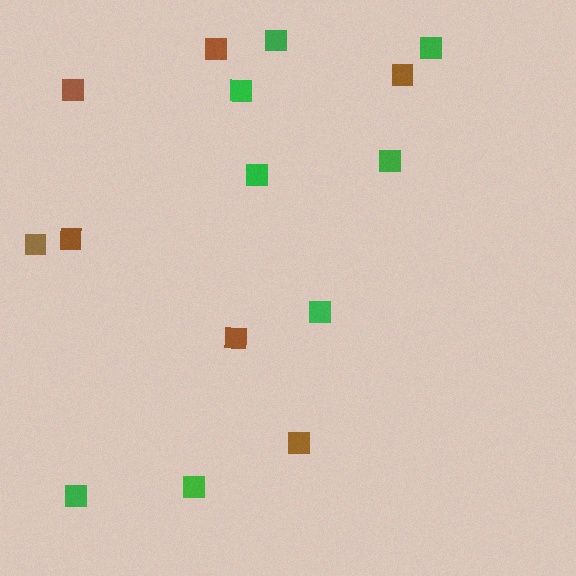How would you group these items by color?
There are 2 groups: one group of brown squares (7) and one group of green squares (8).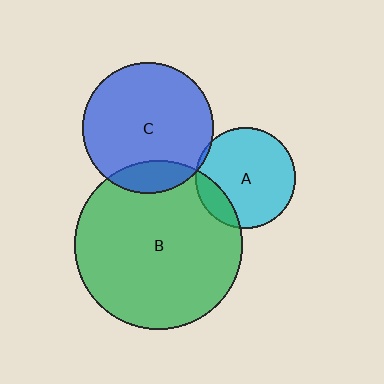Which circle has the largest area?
Circle B (green).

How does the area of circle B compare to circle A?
Approximately 2.8 times.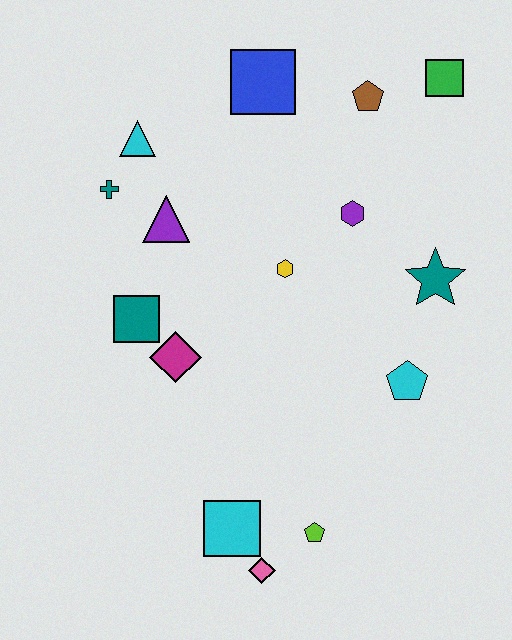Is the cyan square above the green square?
No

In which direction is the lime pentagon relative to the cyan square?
The lime pentagon is to the right of the cyan square.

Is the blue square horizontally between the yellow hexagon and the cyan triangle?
Yes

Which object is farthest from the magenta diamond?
The green square is farthest from the magenta diamond.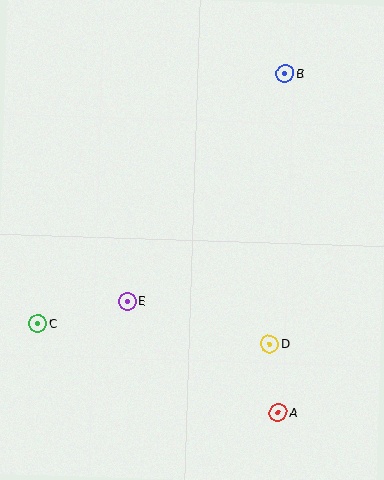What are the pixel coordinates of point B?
Point B is at (285, 74).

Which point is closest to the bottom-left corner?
Point C is closest to the bottom-left corner.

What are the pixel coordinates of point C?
Point C is at (38, 323).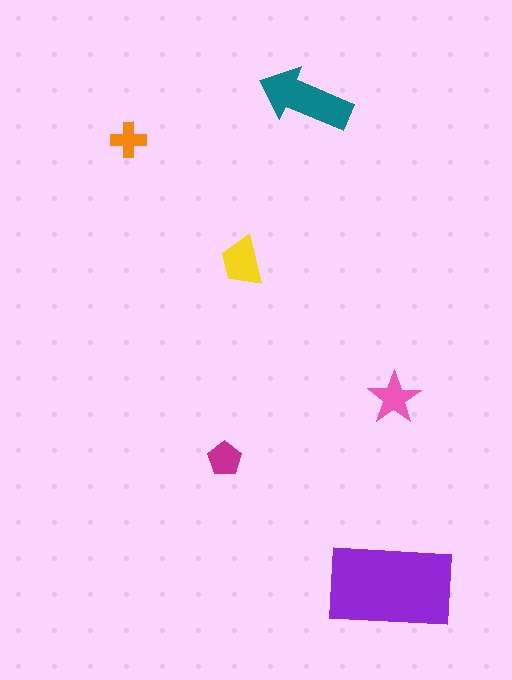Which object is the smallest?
The orange cross.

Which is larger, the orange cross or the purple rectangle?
The purple rectangle.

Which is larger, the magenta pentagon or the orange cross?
The magenta pentagon.